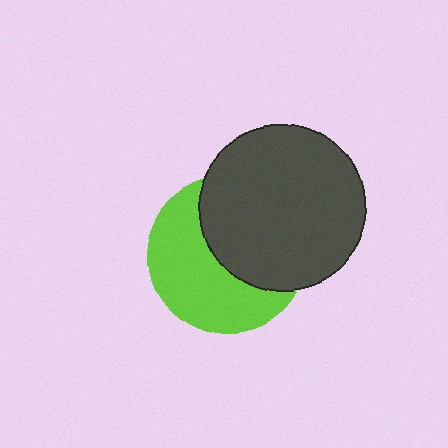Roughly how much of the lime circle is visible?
About half of it is visible (roughly 52%).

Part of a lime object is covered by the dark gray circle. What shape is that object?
It is a circle.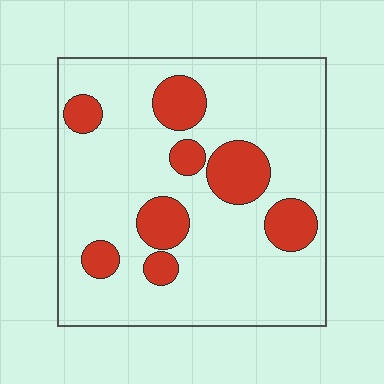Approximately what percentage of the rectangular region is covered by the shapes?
Approximately 20%.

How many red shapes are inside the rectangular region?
8.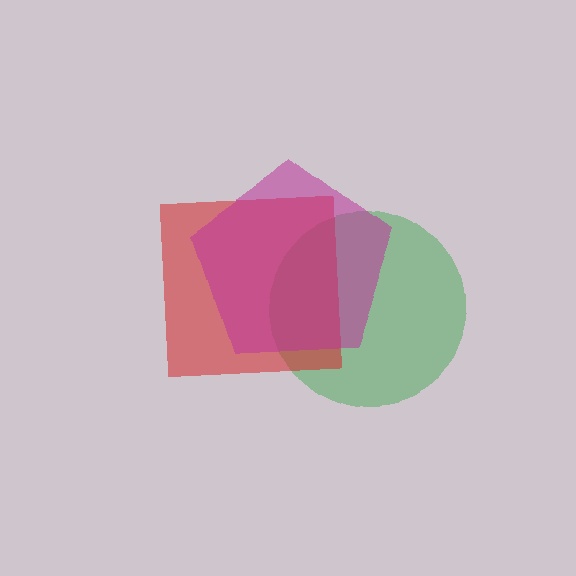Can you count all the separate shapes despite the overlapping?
Yes, there are 3 separate shapes.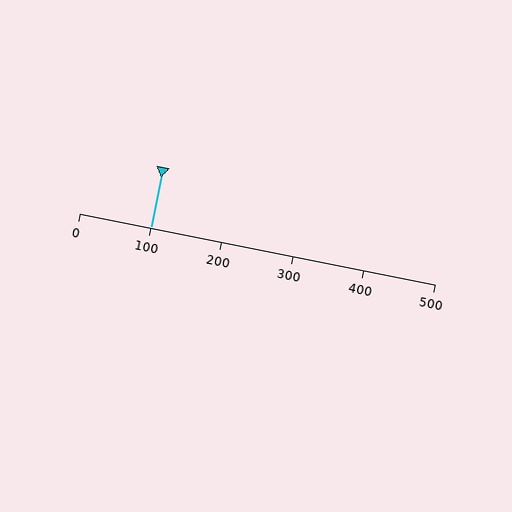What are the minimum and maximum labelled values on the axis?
The axis runs from 0 to 500.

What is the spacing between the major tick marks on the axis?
The major ticks are spaced 100 apart.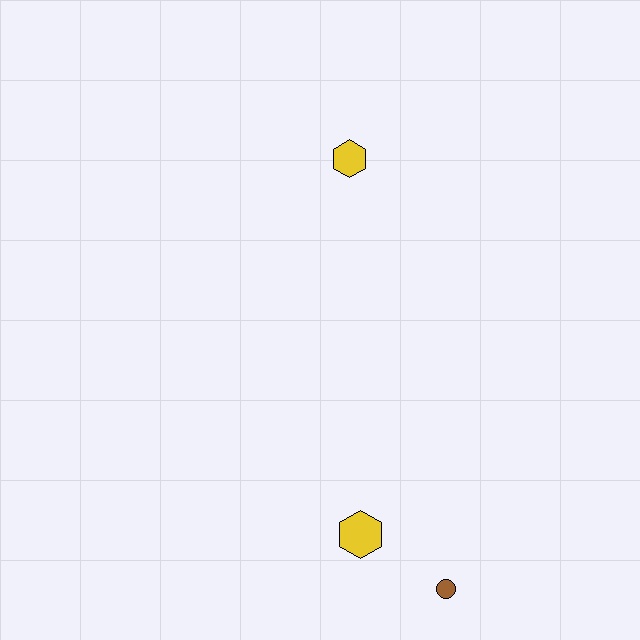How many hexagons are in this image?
There are 2 hexagons.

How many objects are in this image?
There are 3 objects.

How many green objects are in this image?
There are no green objects.